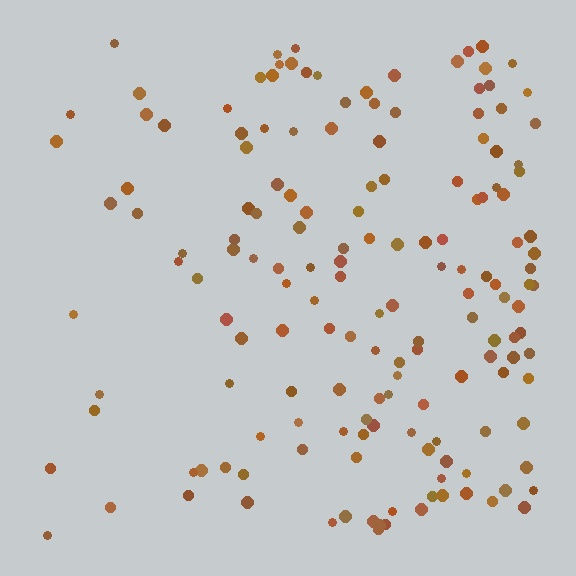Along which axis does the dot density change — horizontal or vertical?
Horizontal.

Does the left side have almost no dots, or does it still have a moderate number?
Still a moderate number, just noticeably fewer than the right.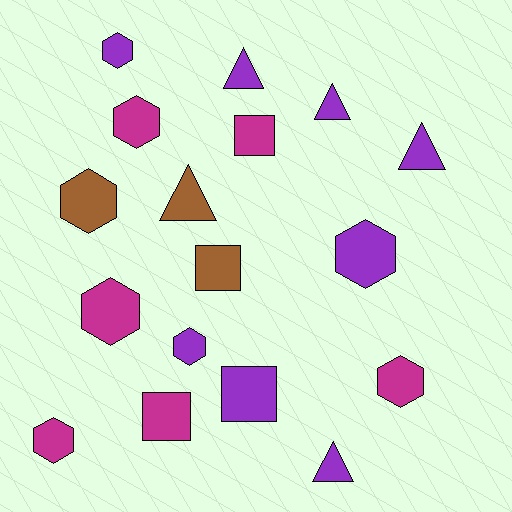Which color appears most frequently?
Purple, with 8 objects.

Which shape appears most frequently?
Hexagon, with 8 objects.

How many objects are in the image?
There are 17 objects.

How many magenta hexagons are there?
There are 4 magenta hexagons.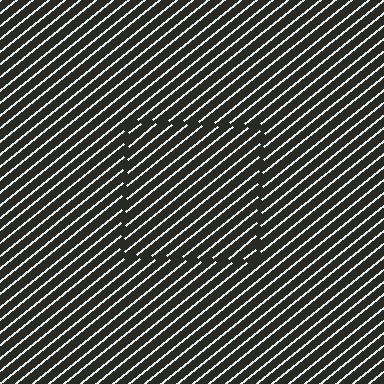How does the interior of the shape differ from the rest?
The interior of the shape contains the same grating, shifted by half a period — the contour is defined by the phase discontinuity where line-ends from the inner and outer gratings abut.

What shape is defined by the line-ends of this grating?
An illusory square. The interior of the shape contains the same grating, shifted by half a period — the contour is defined by the phase discontinuity where line-ends from the inner and outer gratings abut.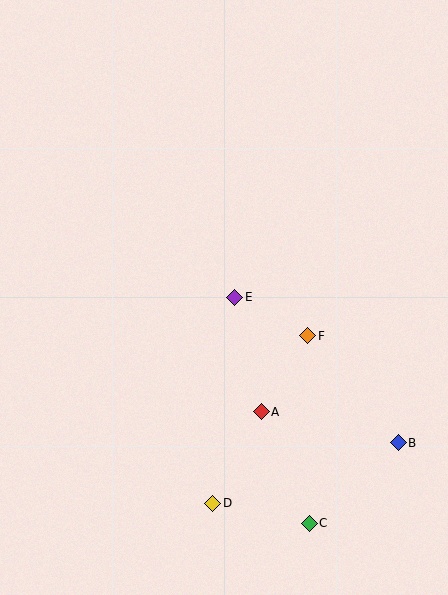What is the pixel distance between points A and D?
The distance between A and D is 104 pixels.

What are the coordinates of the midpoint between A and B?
The midpoint between A and B is at (330, 427).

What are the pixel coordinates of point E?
Point E is at (235, 297).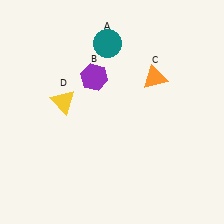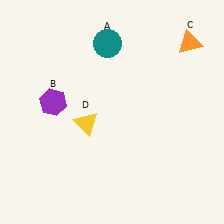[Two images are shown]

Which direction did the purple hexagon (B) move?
The purple hexagon (B) moved left.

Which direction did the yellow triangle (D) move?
The yellow triangle (D) moved right.